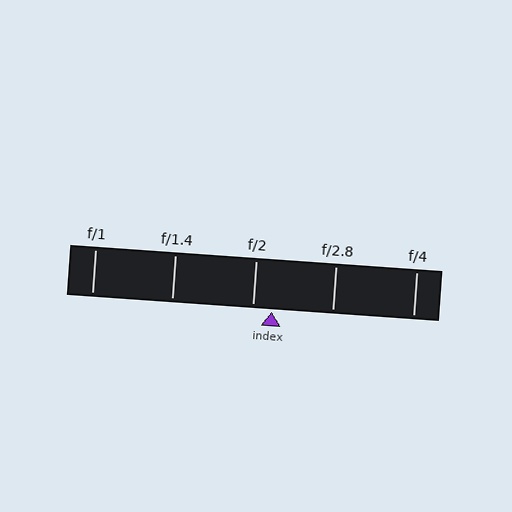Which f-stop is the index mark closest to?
The index mark is closest to f/2.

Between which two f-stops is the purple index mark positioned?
The index mark is between f/2 and f/2.8.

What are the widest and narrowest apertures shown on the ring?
The widest aperture shown is f/1 and the narrowest is f/4.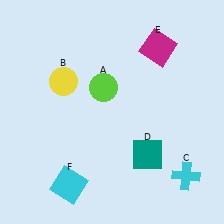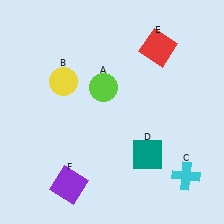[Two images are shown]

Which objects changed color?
E changed from magenta to red. F changed from cyan to purple.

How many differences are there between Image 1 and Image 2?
There are 2 differences between the two images.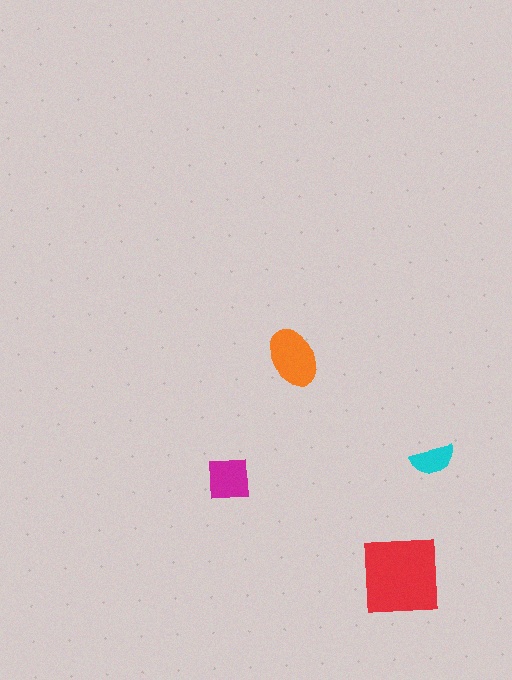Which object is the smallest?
The cyan semicircle.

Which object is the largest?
The red square.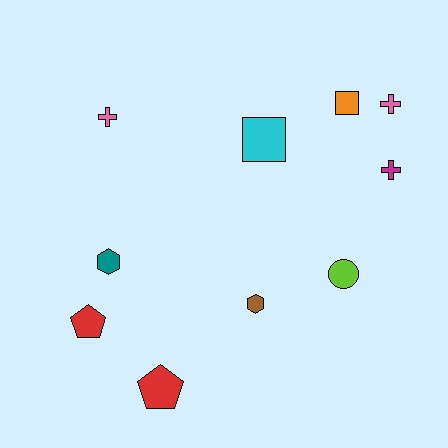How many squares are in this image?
There are 2 squares.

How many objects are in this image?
There are 10 objects.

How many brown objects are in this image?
There is 1 brown object.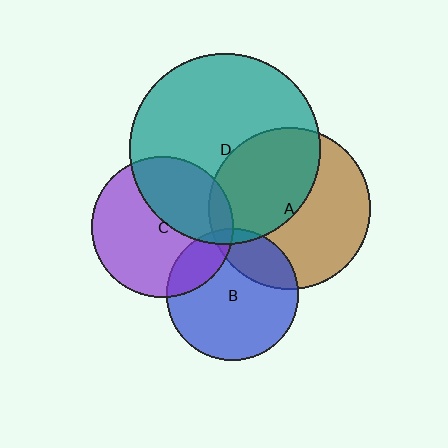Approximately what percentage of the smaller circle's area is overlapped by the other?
Approximately 40%.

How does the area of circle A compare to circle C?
Approximately 1.3 times.